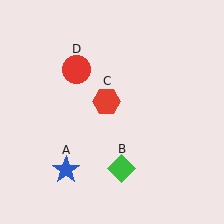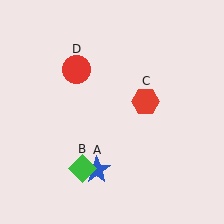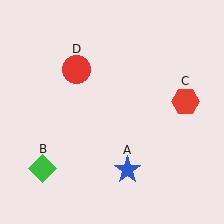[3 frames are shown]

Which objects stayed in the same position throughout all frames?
Red circle (object D) remained stationary.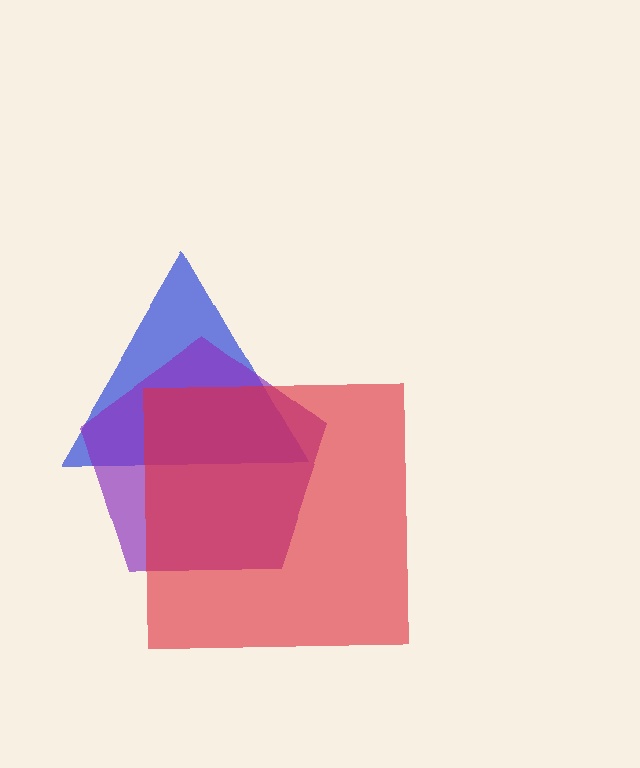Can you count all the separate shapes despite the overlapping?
Yes, there are 3 separate shapes.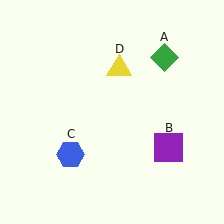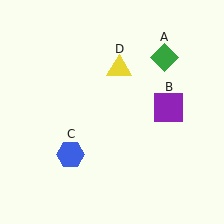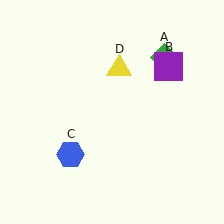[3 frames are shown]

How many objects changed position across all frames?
1 object changed position: purple square (object B).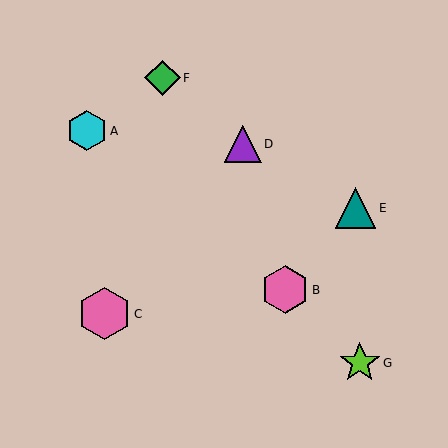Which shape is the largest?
The pink hexagon (labeled C) is the largest.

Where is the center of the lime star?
The center of the lime star is at (360, 363).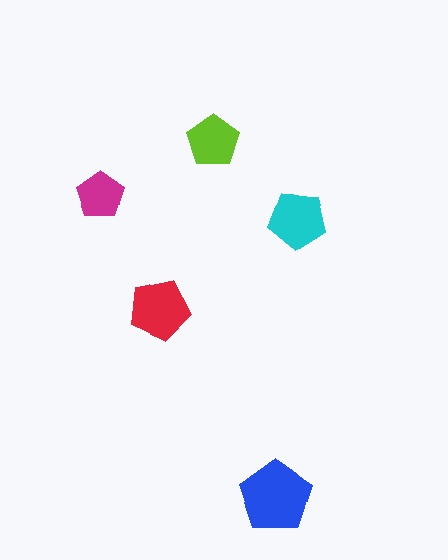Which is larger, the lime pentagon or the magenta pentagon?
The lime one.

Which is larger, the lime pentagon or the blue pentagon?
The blue one.